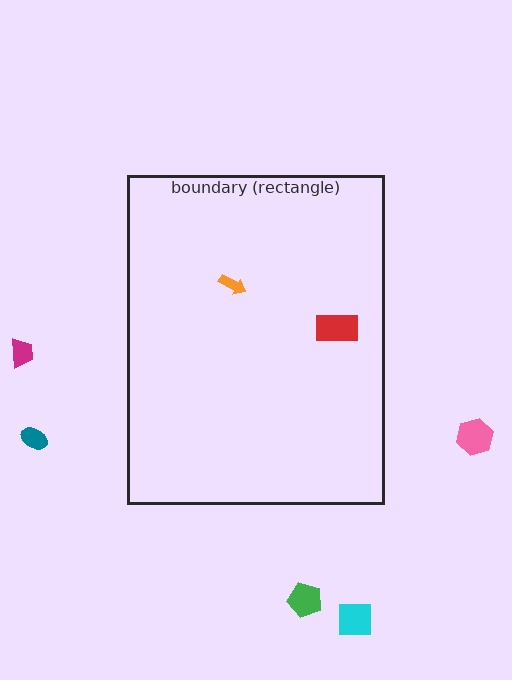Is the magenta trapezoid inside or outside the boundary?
Outside.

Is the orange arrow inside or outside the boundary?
Inside.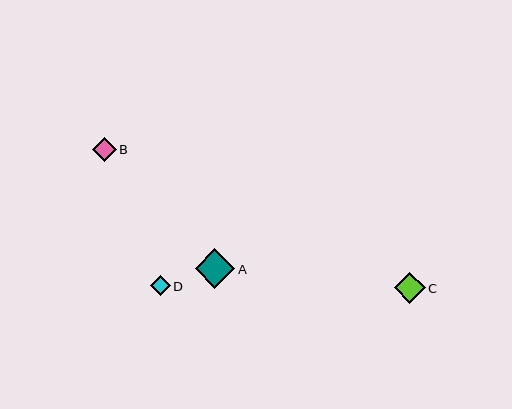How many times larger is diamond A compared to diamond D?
Diamond A is approximately 2.0 times the size of diamond D.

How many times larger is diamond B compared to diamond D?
Diamond B is approximately 1.2 times the size of diamond D.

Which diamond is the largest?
Diamond A is the largest with a size of approximately 39 pixels.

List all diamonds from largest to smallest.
From largest to smallest: A, C, B, D.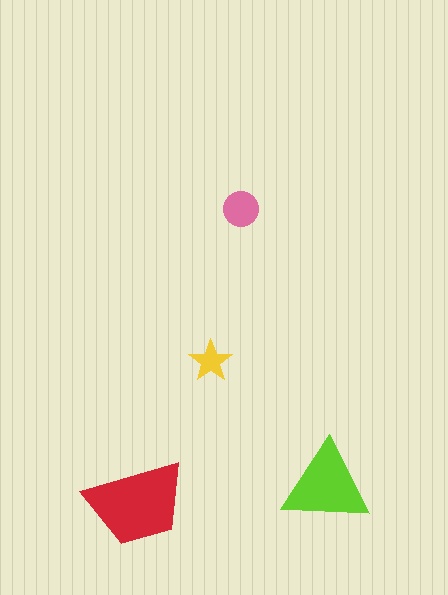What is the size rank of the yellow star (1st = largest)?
4th.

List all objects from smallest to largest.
The yellow star, the pink circle, the lime triangle, the red trapezoid.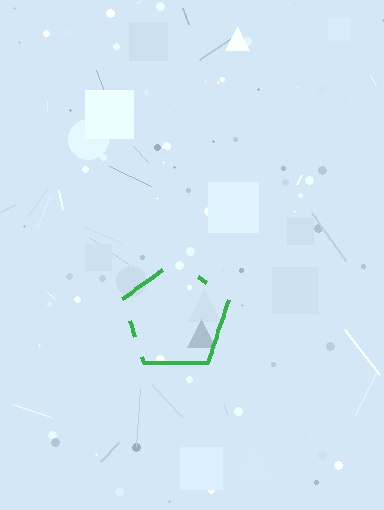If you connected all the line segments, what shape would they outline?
They would outline a pentagon.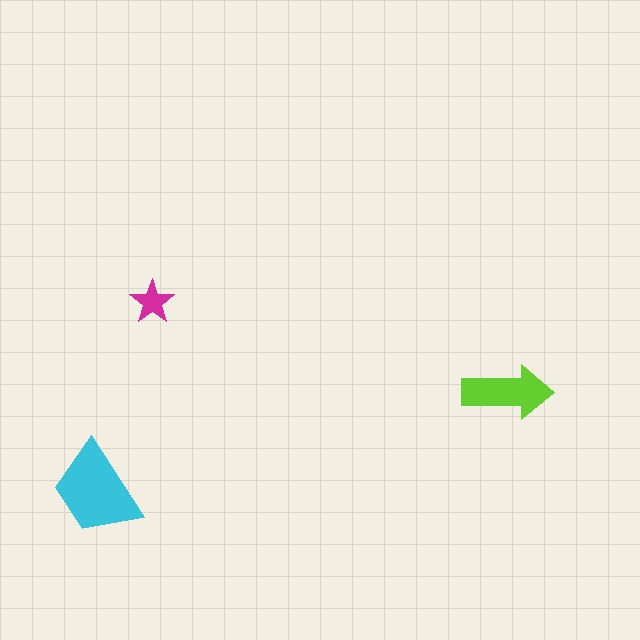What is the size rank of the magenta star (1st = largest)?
3rd.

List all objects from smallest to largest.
The magenta star, the lime arrow, the cyan trapezoid.